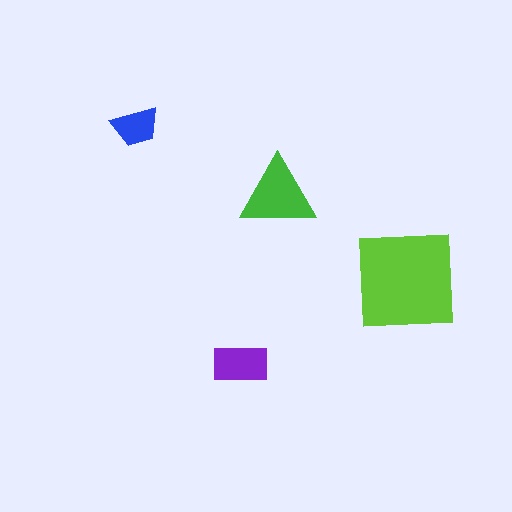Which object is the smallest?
The blue trapezoid.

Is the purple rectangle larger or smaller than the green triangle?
Smaller.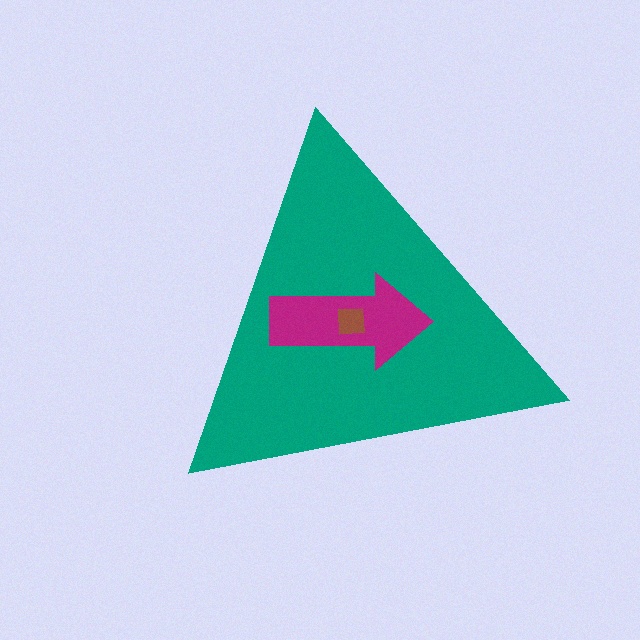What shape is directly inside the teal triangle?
The magenta arrow.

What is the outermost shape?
The teal triangle.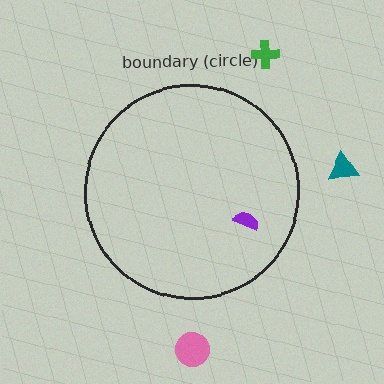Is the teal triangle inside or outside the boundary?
Outside.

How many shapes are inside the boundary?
1 inside, 3 outside.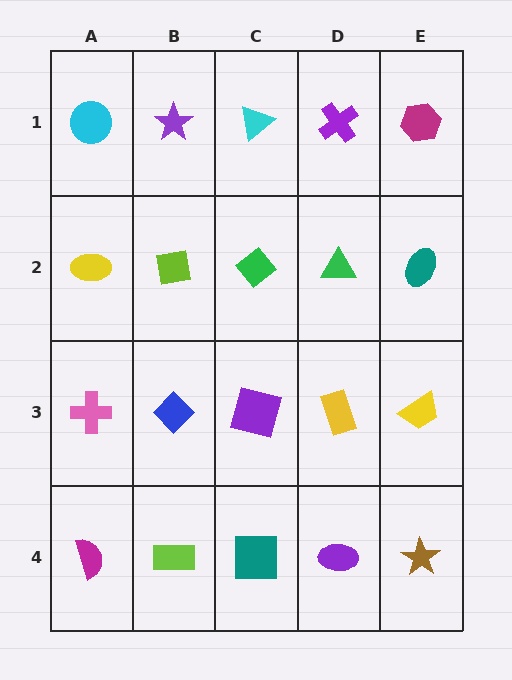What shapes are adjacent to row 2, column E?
A magenta hexagon (row 1, column E), a yellow trapezoid (row 3, column E), a green triangle (row 2, column D).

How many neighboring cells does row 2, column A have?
3.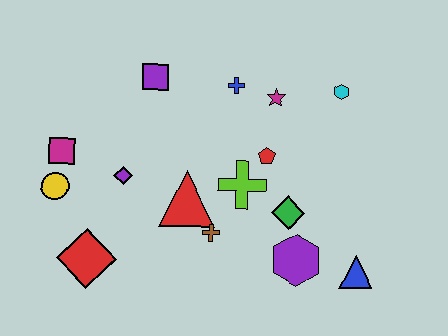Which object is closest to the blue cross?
The magenta star is closest to the blue cross.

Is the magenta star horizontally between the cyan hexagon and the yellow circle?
Yes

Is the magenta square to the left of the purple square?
Yes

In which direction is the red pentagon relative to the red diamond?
The red pentagon is to the right of the red diamond.